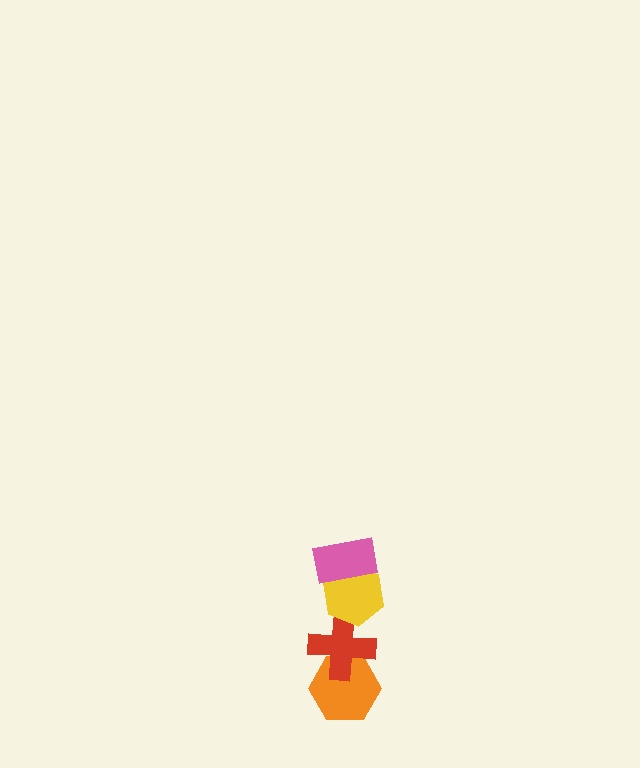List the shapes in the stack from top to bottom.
From top to bottom: the pink rectangle, the yellow hexagon, the red cross, the orange hexagon.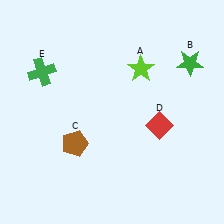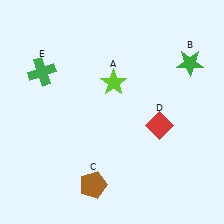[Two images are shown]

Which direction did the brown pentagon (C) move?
The brown pentagon (C) moved down.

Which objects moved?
The objects that moved are: the lime star (A), the brown pentagon (C).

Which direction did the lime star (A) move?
The lime star (A) moved left.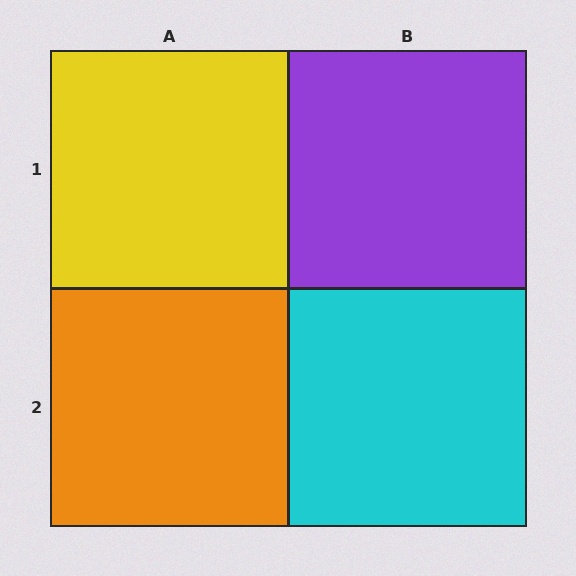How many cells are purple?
1 cell is purple.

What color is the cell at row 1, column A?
Yellow.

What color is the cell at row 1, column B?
Purple.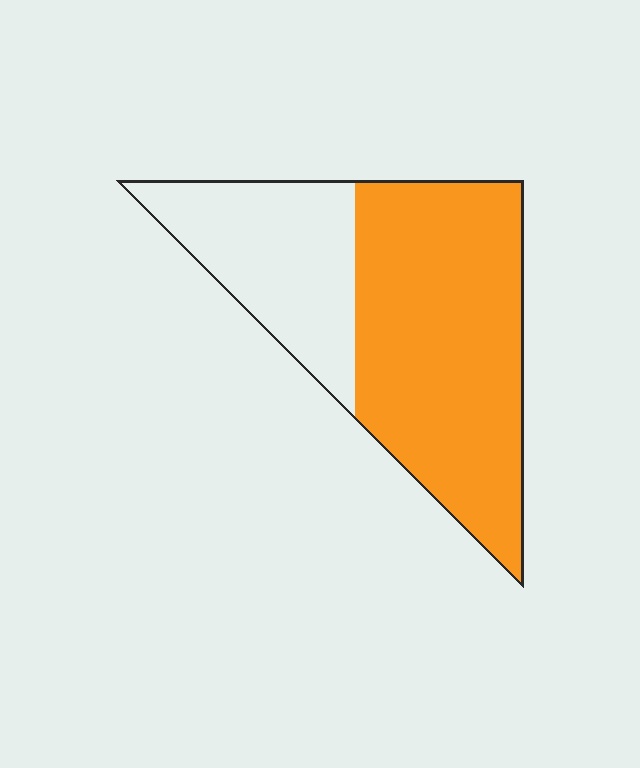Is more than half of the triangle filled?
Yes.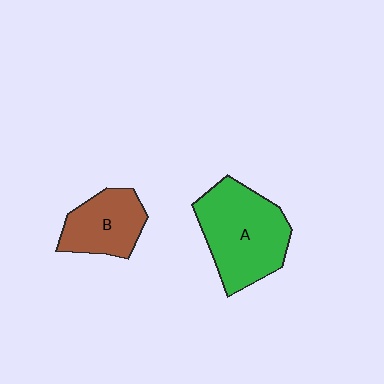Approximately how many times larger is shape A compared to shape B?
Approximately 1.6 times.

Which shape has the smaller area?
Shape B (brown).